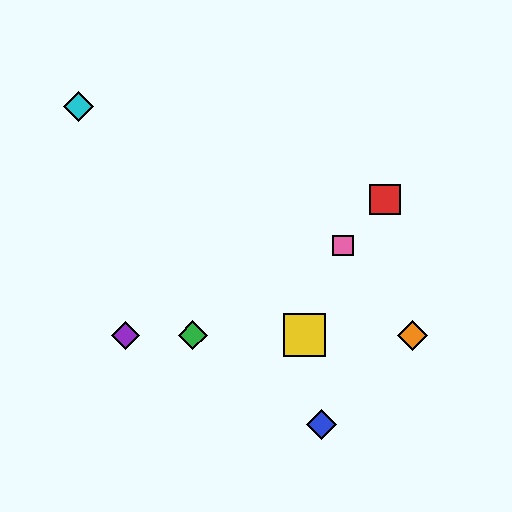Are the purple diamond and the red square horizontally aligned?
No, the purple diamond is at y≈335 and the red square is at y≈200.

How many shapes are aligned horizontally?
4 shapes (the green diamond, the yellow square, the purple diamond, the orange diamond) are aligned horizontally.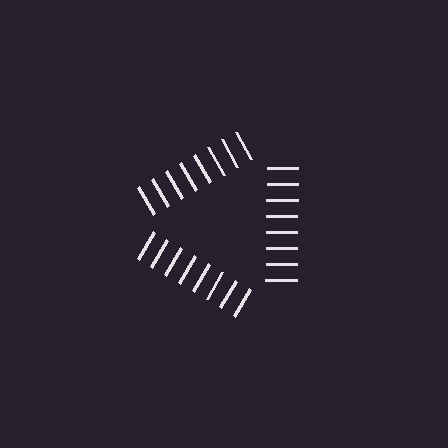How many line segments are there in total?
24 — 8 along each of the 3 edges.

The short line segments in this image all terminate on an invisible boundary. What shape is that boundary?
An illusory triangle — the line segments terminate on its edges but no continuous stroke is drawn.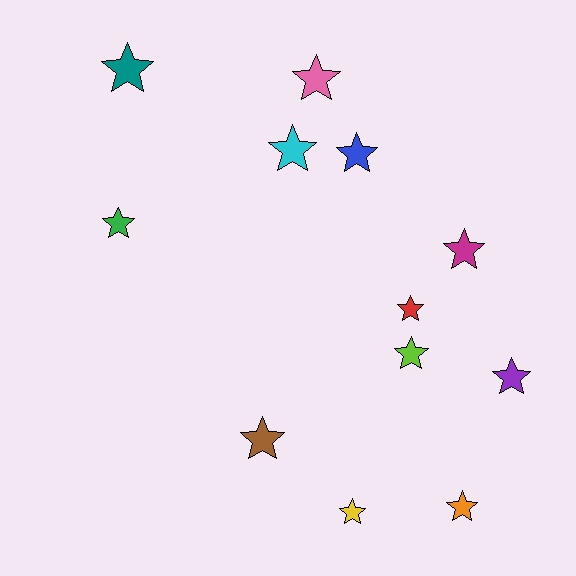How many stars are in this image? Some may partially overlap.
There are 12 stars.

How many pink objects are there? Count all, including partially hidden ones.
There is 1 pink object.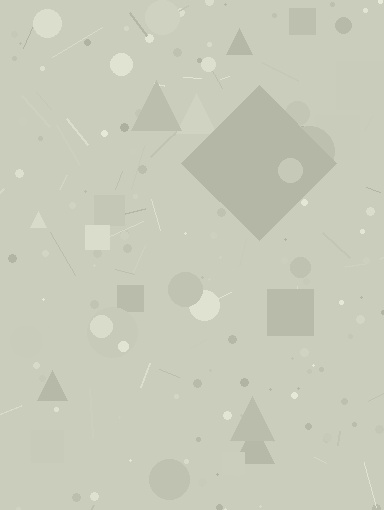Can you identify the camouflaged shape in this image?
The camouflaged shape is a diamond.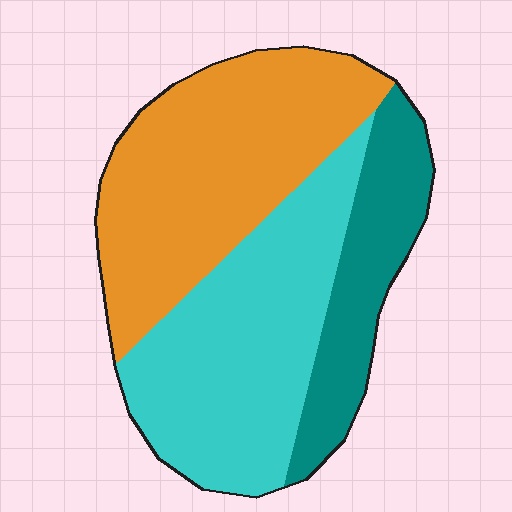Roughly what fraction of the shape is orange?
Orange covers around 40% of the shape.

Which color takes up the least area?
Teal, at roughly 20%.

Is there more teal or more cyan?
Cyan.